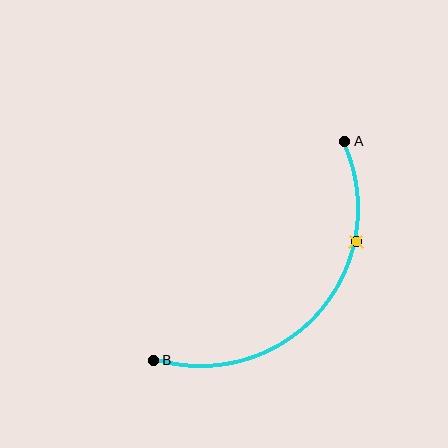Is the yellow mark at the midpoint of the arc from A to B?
No. The yellow mark lies on the arc but is closer to endpoint A. The arc midpoint would be at the point on the curve equidistant along the arc from both A and B.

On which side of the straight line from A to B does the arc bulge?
The arc bulges below and to the right of the straight line connecting A and B.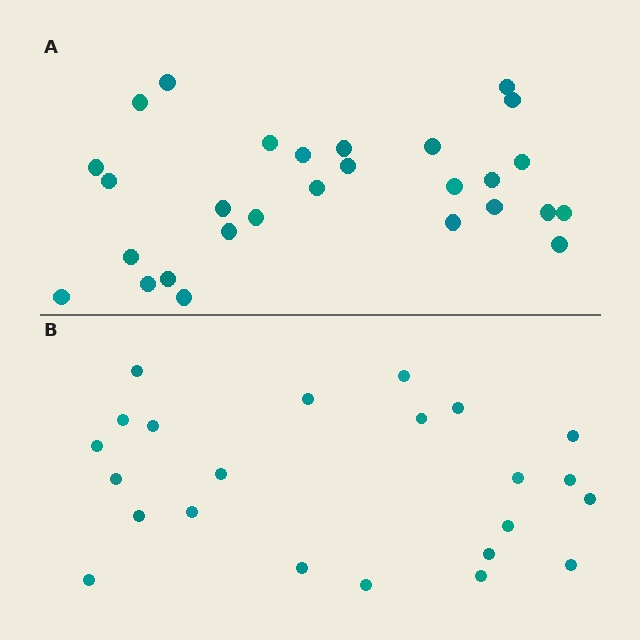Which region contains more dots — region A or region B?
Region A (the top region) has more dots.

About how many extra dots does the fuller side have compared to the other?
Region A has about 5 more dots than region B.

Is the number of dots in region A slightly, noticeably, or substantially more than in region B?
Region A has only slightly more — the two regions are fairly close. The ratio is roughly 1.2 to 1.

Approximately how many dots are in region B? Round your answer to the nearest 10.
About 20 dots. (The exact count is 23, which rounds to 20.)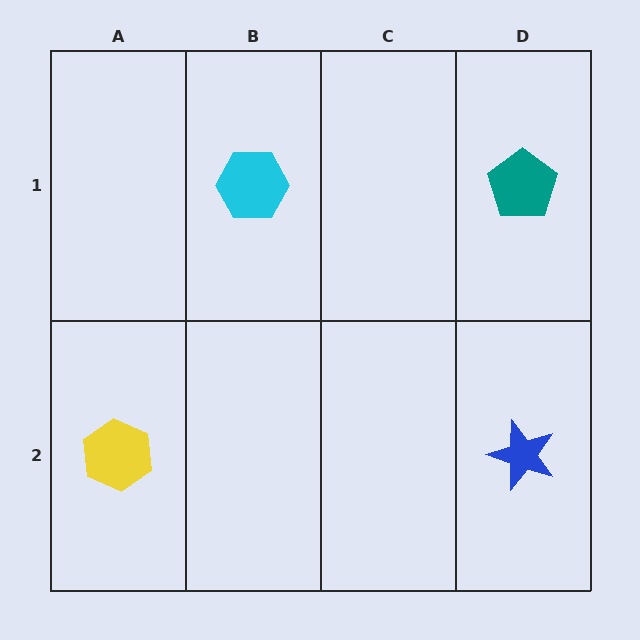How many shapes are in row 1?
2 shapes.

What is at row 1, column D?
A teal pentagon.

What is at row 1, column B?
A cyan hexagon.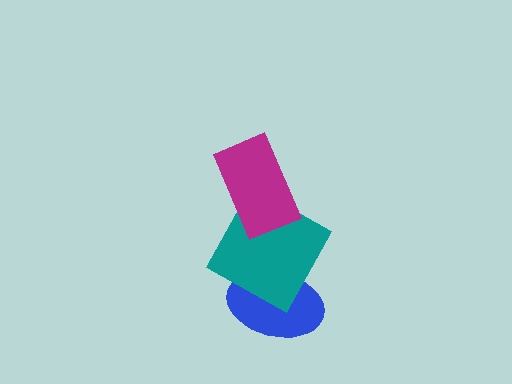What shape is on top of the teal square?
The magenta rectangle is on top of the teal square.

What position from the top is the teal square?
The teal square is 2nd from the top.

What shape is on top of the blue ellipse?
The teal square is on top of the blue ellipse.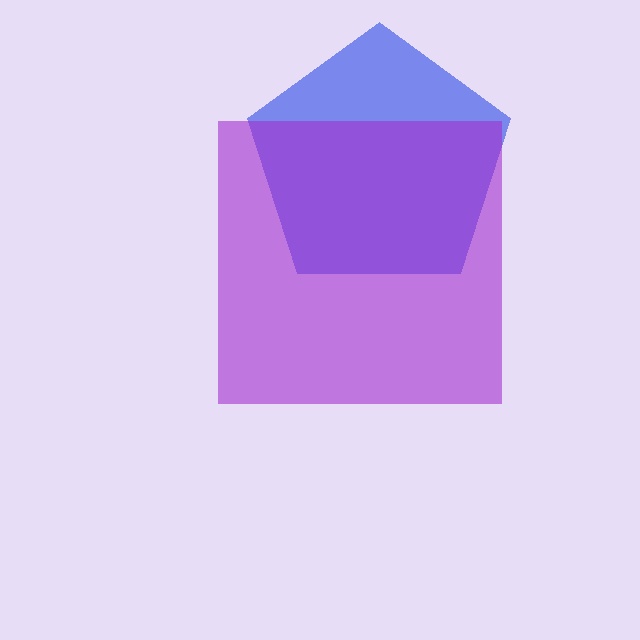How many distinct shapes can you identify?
There are 2 distinct shapes: a blue pentagon, a purple square.